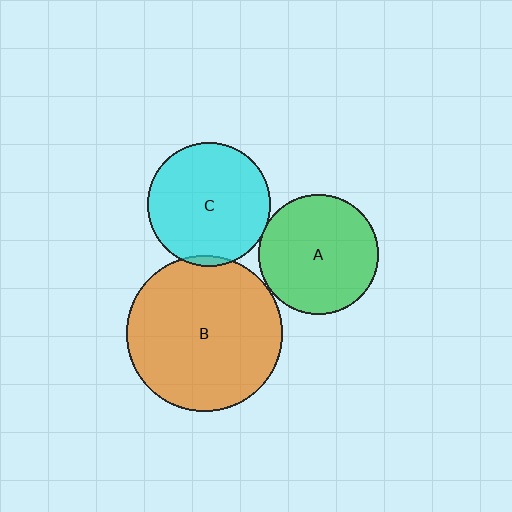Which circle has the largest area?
Circle B (orange).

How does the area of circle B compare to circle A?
Approximately 1.7 times.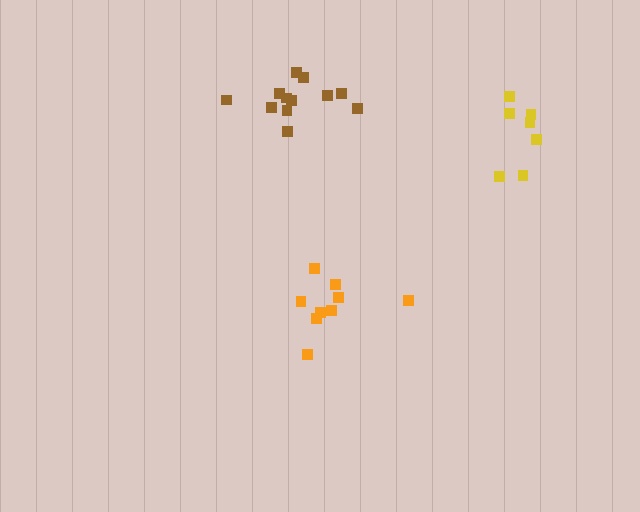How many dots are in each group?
Group 1: 9 dots, Group 2: 7 dots, Group 3: 12 dots (28 total).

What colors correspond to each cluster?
The clusters are colored: orange, yellow, brown.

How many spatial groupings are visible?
There are 3 spatial groupings.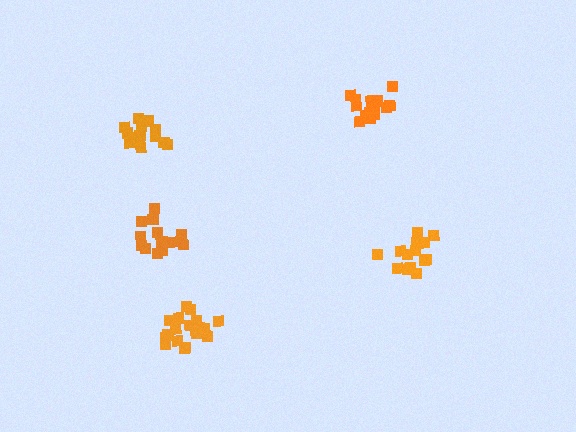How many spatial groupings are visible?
There are 5 spatial groupings.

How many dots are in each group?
Group 1: 16 dots, Group 2: 16 dots, Group 3: 20 dots, Group 4: 14 dots, Group 5: 16 dots (82 total).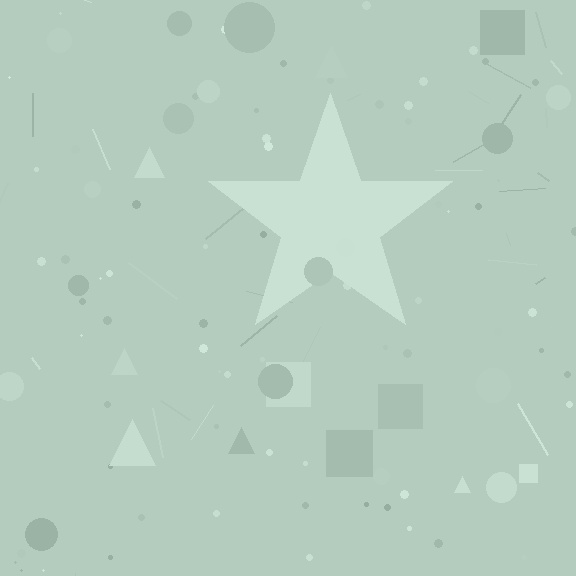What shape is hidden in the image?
A star is hidden in the image.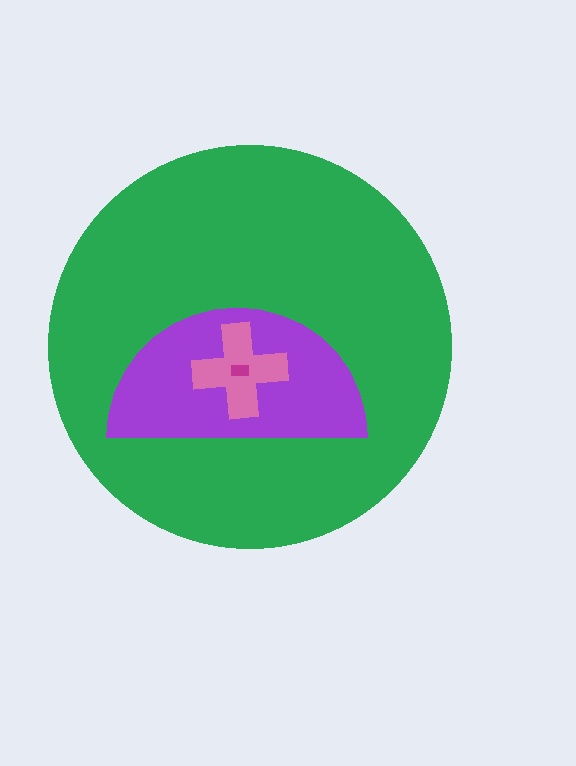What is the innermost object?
The magenta rectangle.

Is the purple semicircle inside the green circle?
Yes.